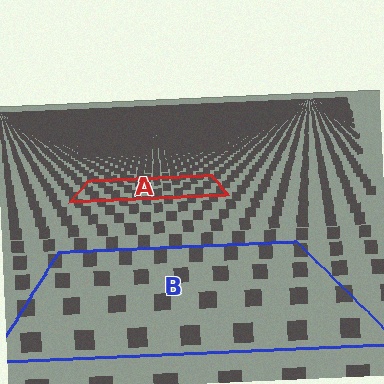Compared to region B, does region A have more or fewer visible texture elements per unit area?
Region A has more texture elements per unit area — they are packed more densely because it is farther away.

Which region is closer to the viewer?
Region B is closer. The texture elements there are larger and more spread out.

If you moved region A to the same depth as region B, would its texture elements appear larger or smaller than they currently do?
They would appear larger. At a closer depth, the same texture elements are projected at a bigger on-screen size.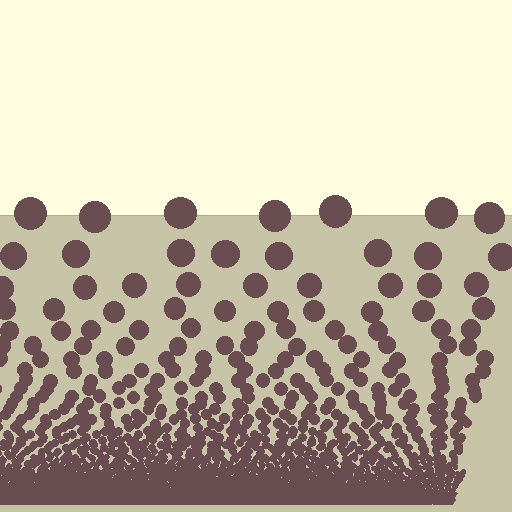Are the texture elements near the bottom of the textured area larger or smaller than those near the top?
Smaller. The gradient is inverted — elements near the bottom are smaller and denser.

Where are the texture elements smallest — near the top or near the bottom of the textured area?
Near the bottom.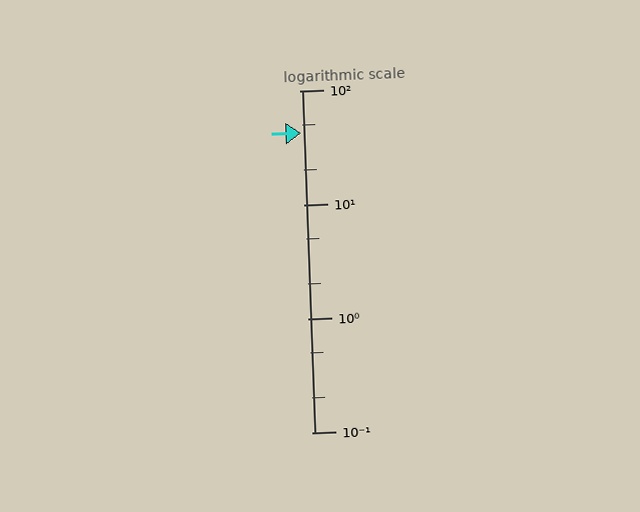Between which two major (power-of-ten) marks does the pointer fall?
The pointer is between 10 and 100.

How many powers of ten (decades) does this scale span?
The scale spans 3 decades, from 0.1 to 100.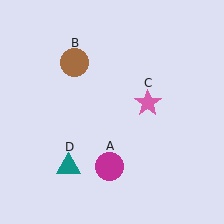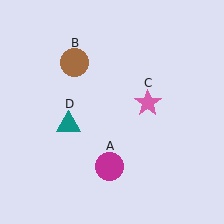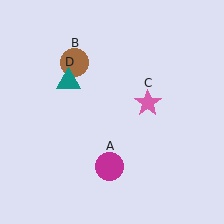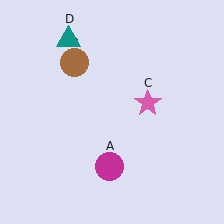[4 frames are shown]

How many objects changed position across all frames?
1 object changed position: teal triangle (object D).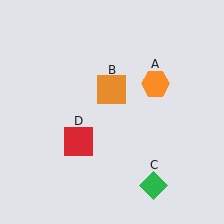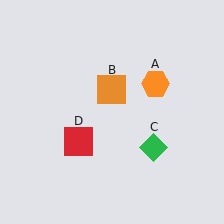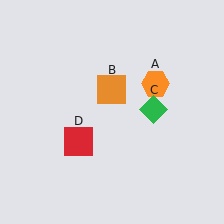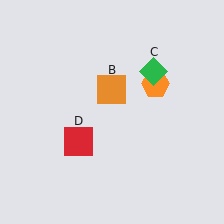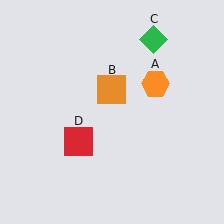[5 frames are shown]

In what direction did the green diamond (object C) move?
The green diamond (object C) moved up.